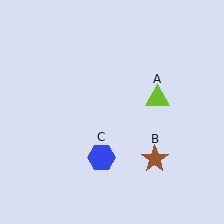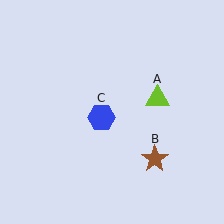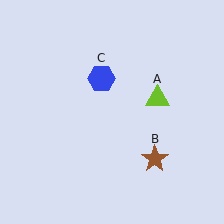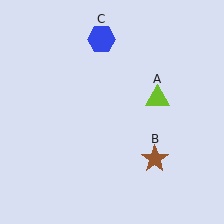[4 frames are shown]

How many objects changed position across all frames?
1 object changed position: blue hexagon (object C).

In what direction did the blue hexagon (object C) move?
The blue hexagon (object C) moved up.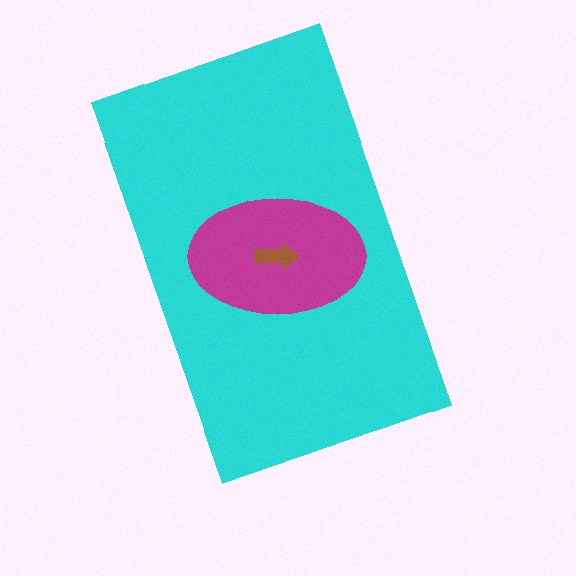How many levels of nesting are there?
3.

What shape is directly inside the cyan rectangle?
The magenta ellipse.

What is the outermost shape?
The cyan rectangle.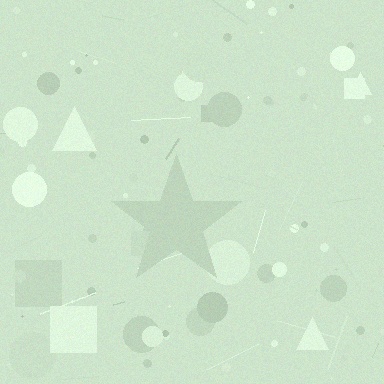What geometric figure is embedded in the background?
A star is embedded in the background.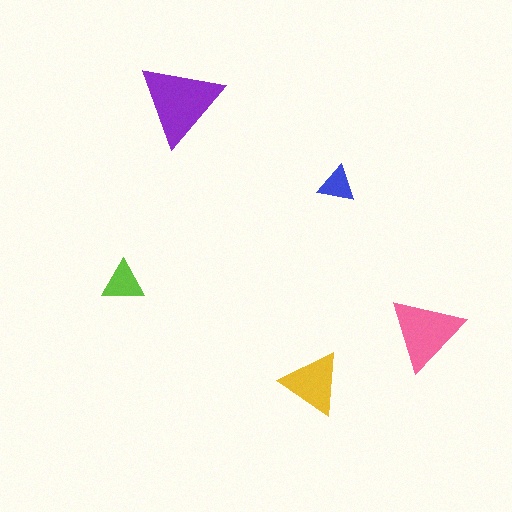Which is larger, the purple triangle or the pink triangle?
The purple one.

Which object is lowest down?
The yellow triangle is bottommost.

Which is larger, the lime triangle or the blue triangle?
The lime one.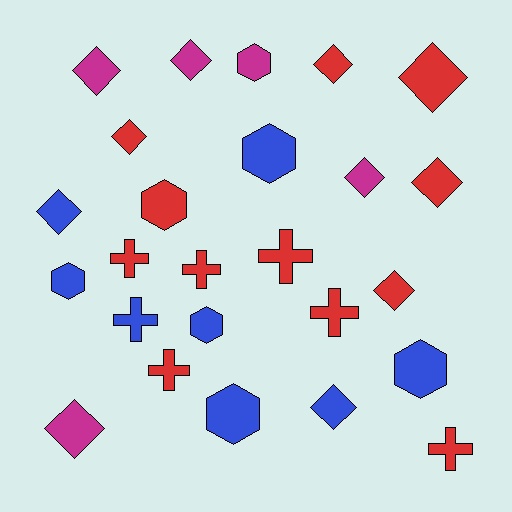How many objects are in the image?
There are 25 objects.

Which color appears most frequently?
Red, with 12 objects.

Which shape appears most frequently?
Diamond, with 11 objects.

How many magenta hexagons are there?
There is 1 magenta hexagon.